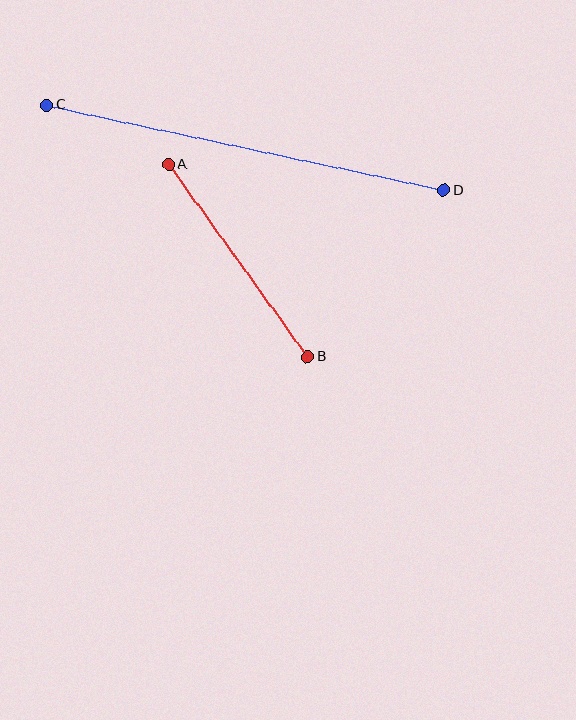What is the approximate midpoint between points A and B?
The midpoint is at approximately (238, 261) pixels.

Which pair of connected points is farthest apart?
Points C and D are farthest apart.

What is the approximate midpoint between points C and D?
The midpoint is at approximately (245, 148) pixels.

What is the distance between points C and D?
The distance is approximately 407 pixels.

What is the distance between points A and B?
The distance is approximately 237 pixels.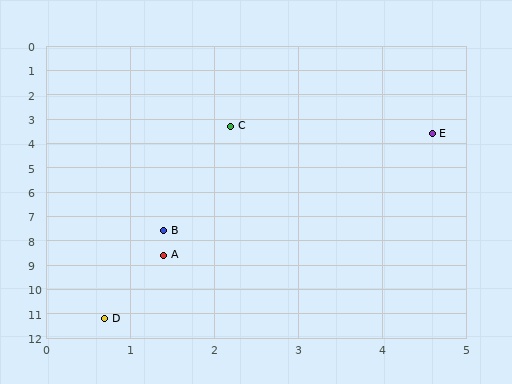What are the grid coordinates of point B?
Point B is at approximately (1.4, 7.6).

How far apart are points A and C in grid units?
Points A and C are about 5.4 grid units apart.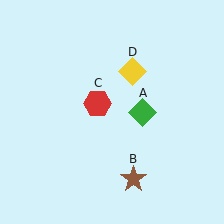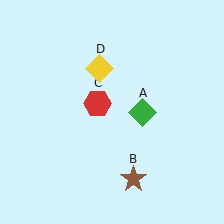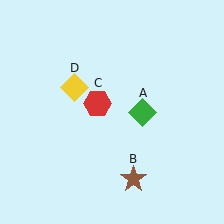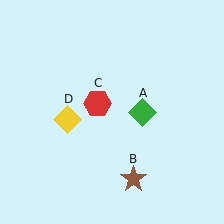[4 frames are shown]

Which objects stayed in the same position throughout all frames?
Green diamond (object A) and brown star (object B) and red hexagon (object C) remained stationary.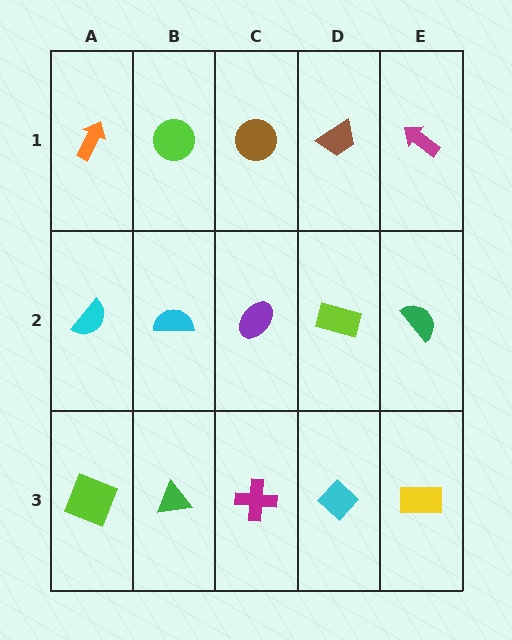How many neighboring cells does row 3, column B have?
3.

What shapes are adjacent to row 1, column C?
A purple ellipse (row 2, column C), a lime circle (row 1, column B), a brown trapezoid (row 1, column D).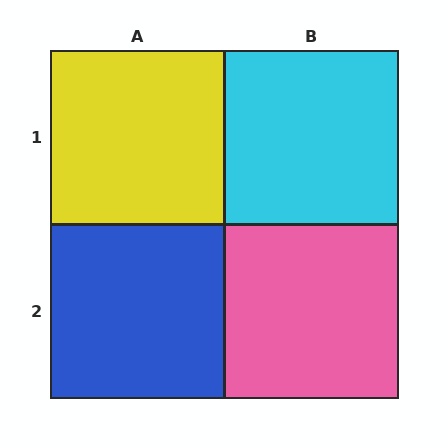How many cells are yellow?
1 cell is yellow.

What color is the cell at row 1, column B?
Cyan.